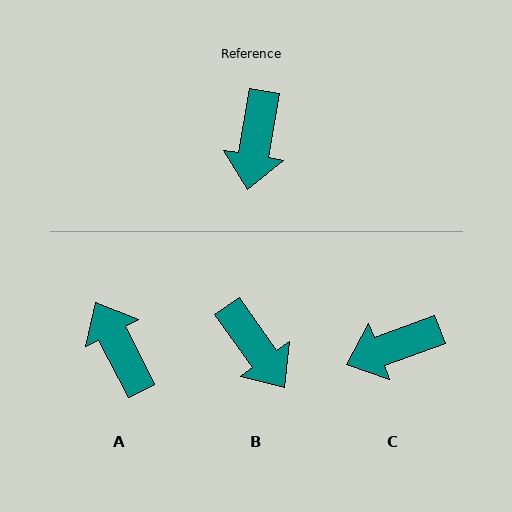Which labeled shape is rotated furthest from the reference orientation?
A, about 143 degrees away.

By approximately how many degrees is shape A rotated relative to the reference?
Approximately 143 degrees clockwise.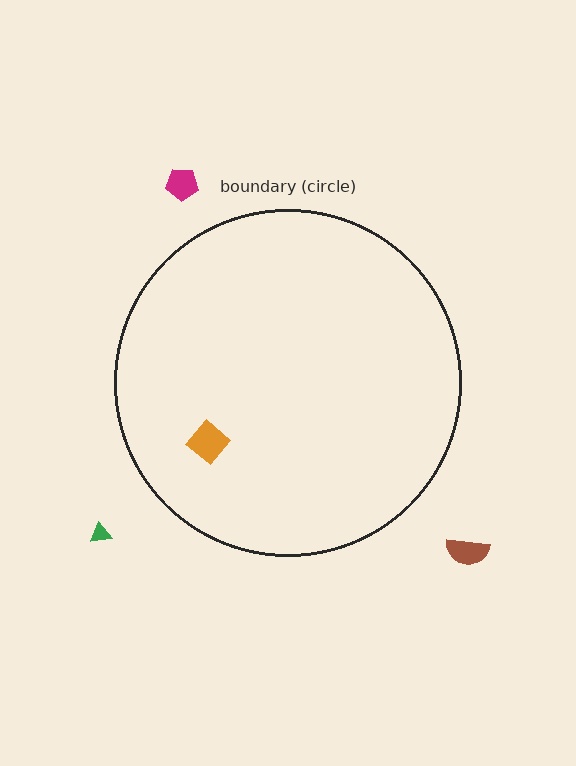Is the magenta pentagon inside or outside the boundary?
Outside.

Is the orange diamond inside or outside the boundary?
Inside.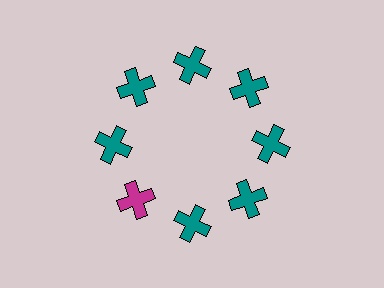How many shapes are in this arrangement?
There are 8 shapes arranged in a ring pattern.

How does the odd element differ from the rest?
It has a different color: magenta instead of teal.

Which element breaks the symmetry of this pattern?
The magenta cross at roughly the 8 o'clock position breaks the symmetry. All other shapes are teal crosses.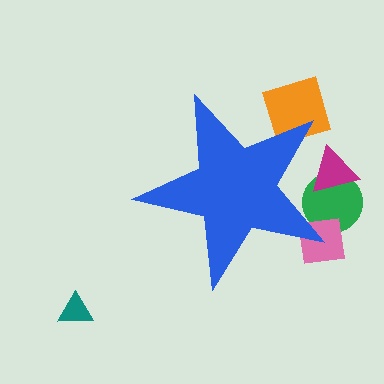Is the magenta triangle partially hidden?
Yes, the magenta triangle is partially hidden behind the blue star.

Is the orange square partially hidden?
Yes, the orange square is partially hidden behind the blue star.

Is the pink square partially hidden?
Yes, the pink square is partially hidden behind the blue star.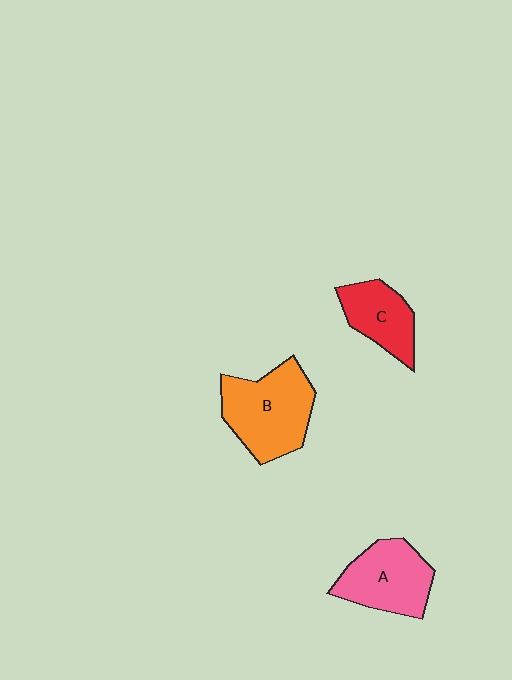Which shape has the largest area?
Shape B (orange).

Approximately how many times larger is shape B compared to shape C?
Approximately 1.6 times.